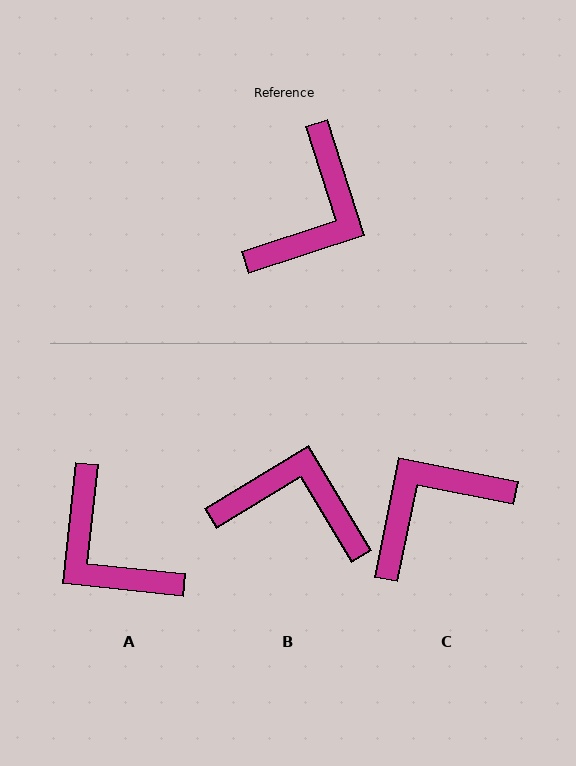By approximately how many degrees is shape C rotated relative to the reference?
Approximately 151 degrees counter-clockwise.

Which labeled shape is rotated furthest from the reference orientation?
C, about 151 degrees away.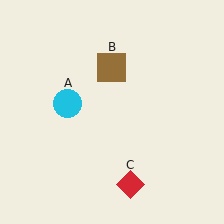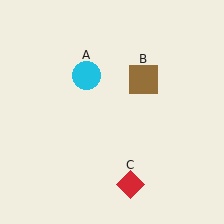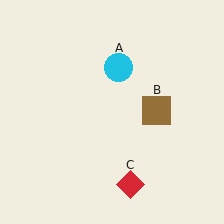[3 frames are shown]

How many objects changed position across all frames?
2 objects changed position: cyan circle (object A), brown square (object B).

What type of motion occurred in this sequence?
The cyan circle (object A), brown square (object B) rotated clockwise around the center of the scene.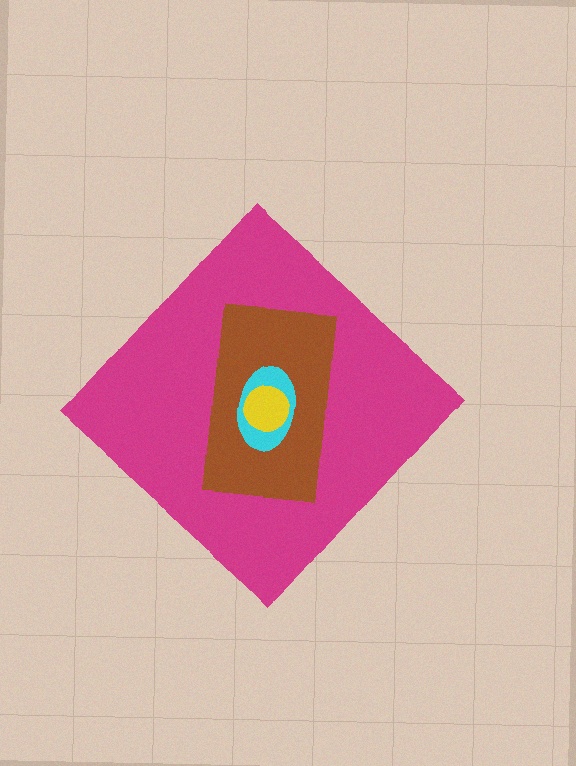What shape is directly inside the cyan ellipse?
The yellow circle.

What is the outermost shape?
The magenta diamond.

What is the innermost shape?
The yellow circle.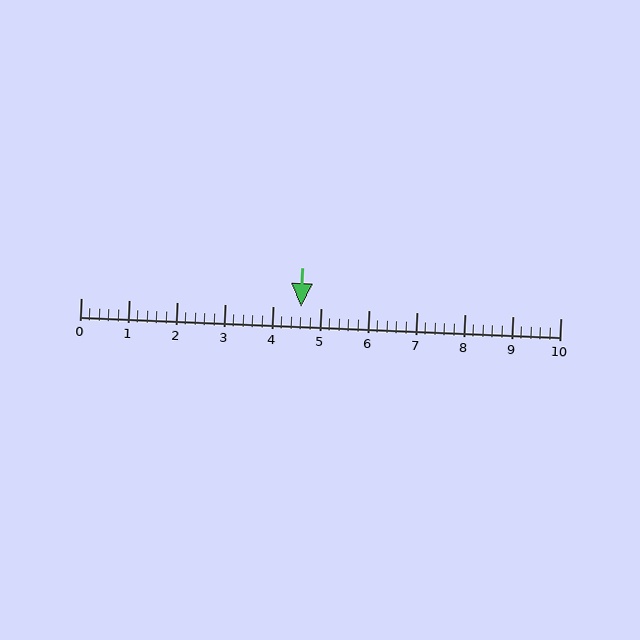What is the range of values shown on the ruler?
The ruler shows values from 0 to 10.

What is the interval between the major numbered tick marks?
The major tick marks are spaced 1 units apart.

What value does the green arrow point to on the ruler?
The green arrow points to approximately 4.6.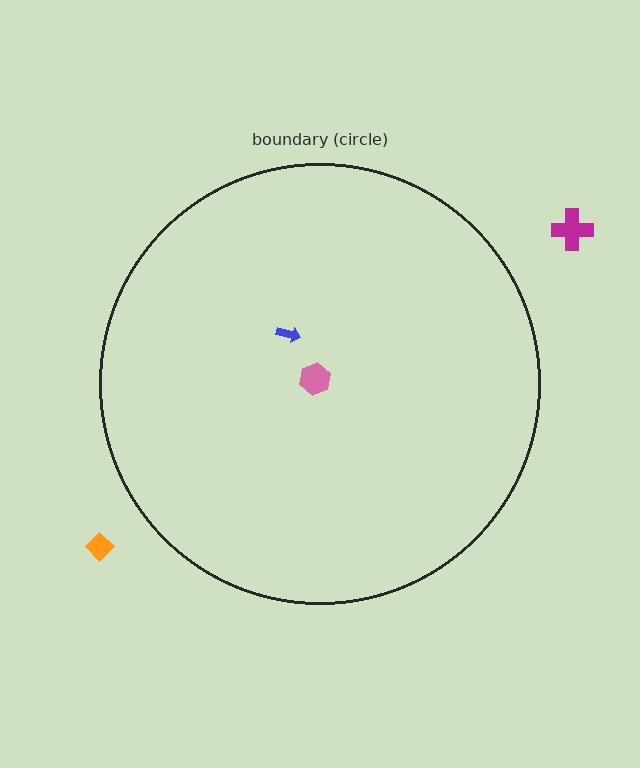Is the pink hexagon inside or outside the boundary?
Inside.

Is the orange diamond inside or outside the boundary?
Outside.